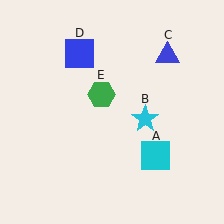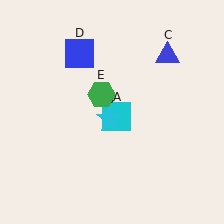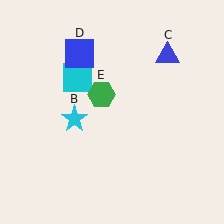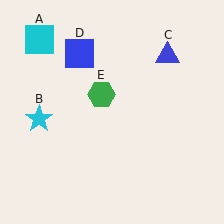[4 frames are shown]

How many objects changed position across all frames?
2 objects changed position: cyan square (object A), cyan star (object B).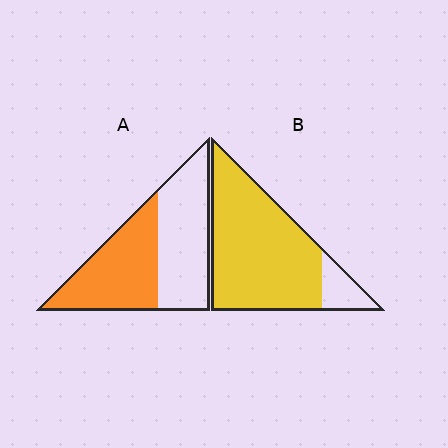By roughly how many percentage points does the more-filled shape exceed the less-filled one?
By roughly 35 percentage points (B over A).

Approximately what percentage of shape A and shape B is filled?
A is approximately 50% and B is approximately 85%.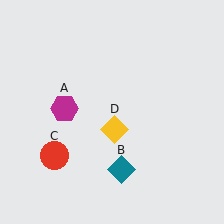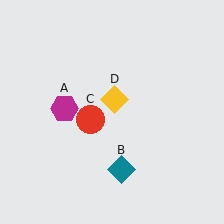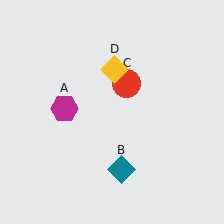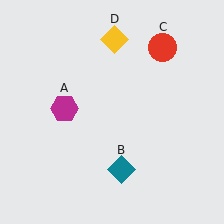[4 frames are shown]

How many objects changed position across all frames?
2 objects changed position: red circle (object C), yellow diamond (object D).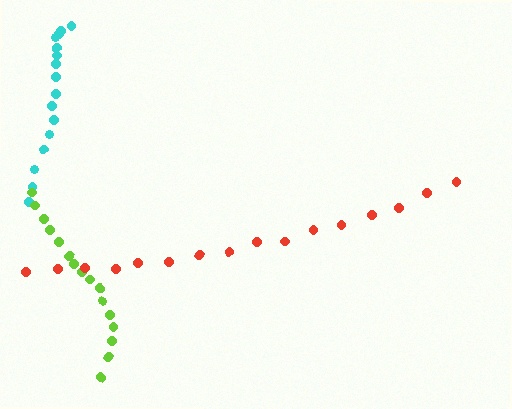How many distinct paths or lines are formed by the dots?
There are 3 distinct paths.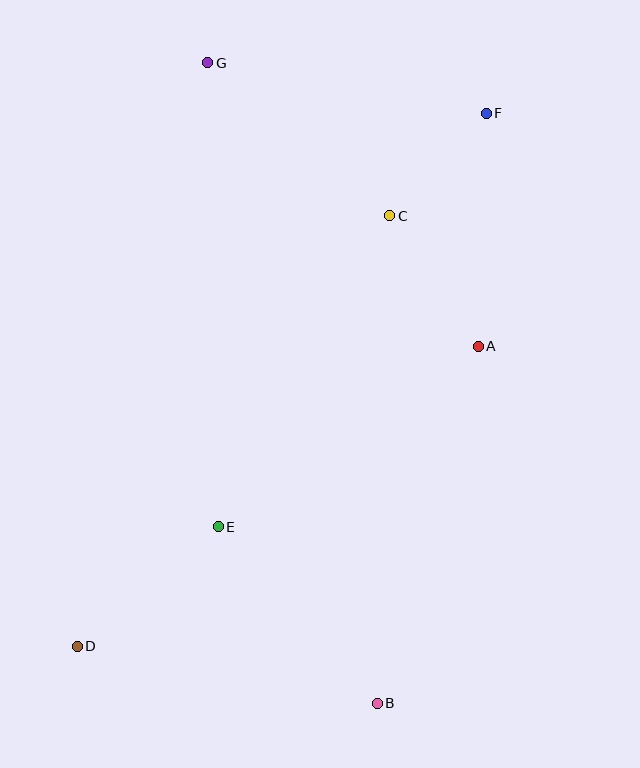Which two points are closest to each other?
Points C and F are closest to each other.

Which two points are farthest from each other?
Points D and F are farthest from each other.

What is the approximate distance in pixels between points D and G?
The distance between D and G is approximately 598 pixels.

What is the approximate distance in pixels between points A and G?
The distance between A and G is approximately 392 pixels.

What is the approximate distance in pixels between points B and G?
The distance between B and G is approximately 663 pixels.